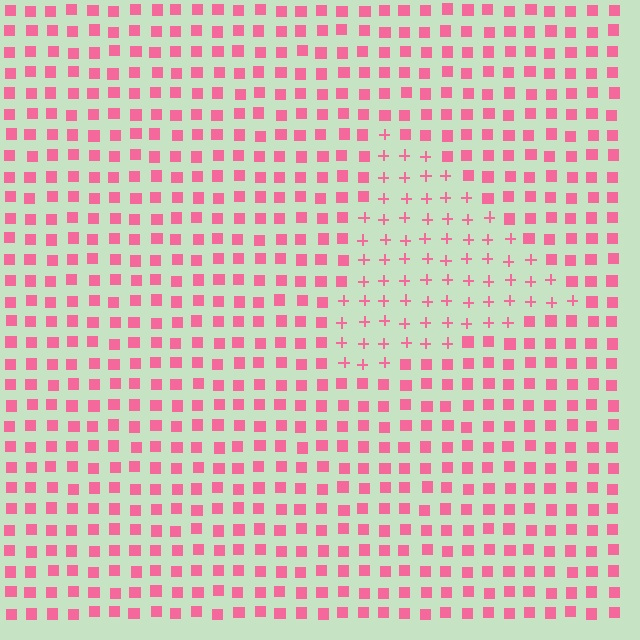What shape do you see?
I see a triangle.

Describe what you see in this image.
The image is filled with small pink elements arranged in a uniform grid. A triangle-shaped region contains plus signs, while the surrounding area contains squares. The boundary is defined purely by the change in element shape.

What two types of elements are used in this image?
The image uses plus signs inside the triangle region and squares outside it.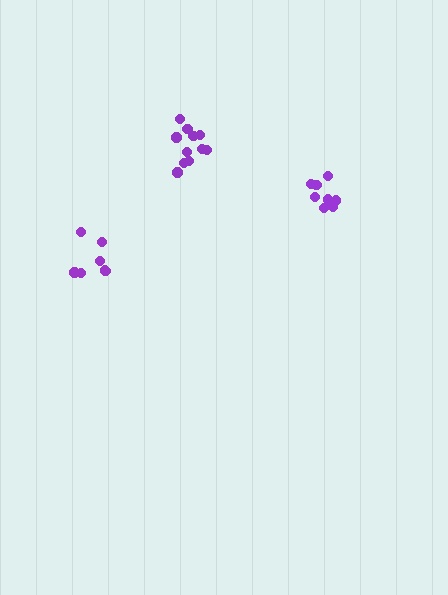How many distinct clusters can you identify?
There are 3 distinct clusters.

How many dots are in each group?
Group 1: 7 dots, Group 2: 11 dots, Group 3: 8 dots (26 total).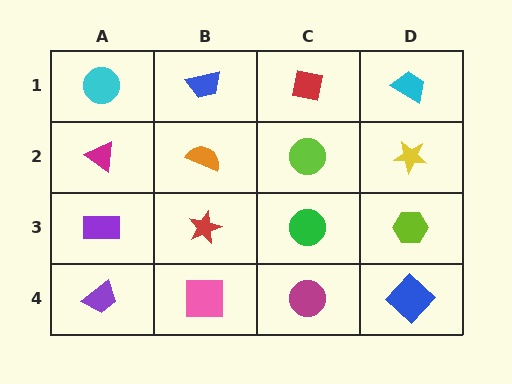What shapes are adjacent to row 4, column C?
A green circle (row 3, column C), a pink square (row 4, column B), a blue diamond (row 4, column D).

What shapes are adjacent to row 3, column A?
A magenta triangle (row 2, column A), a purple trapezoid (row 4, column A), a red star (row 3, column B).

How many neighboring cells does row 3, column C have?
4.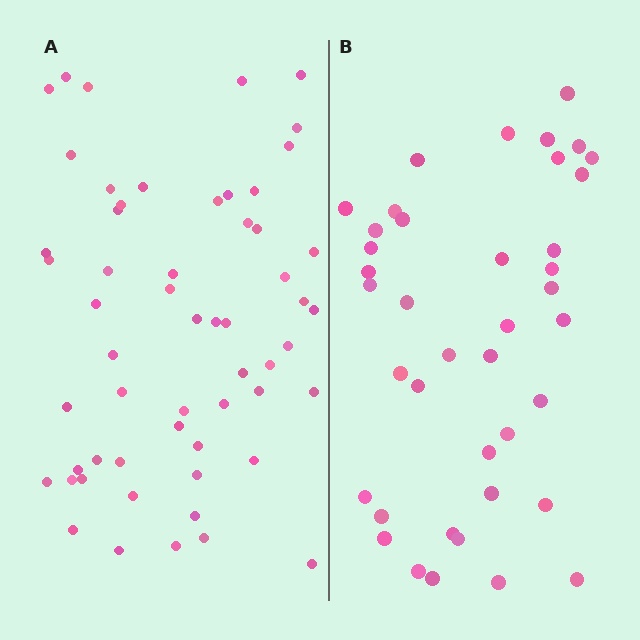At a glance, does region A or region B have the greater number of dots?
Region A (the left region) has more dots.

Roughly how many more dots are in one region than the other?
Region A has approximately 15 more dots than region B.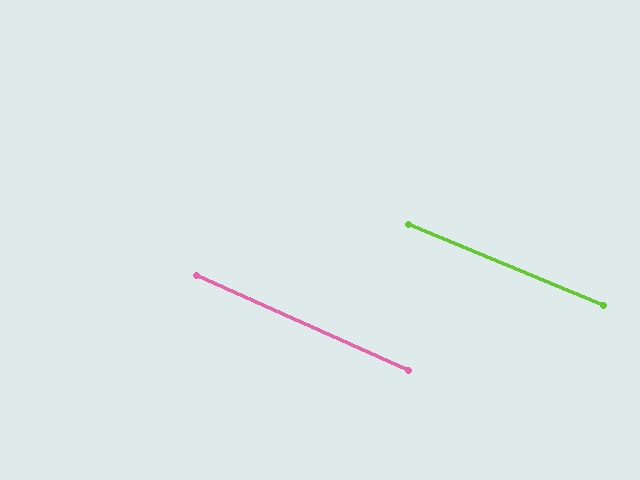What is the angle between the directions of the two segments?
Approximately 2 degrees.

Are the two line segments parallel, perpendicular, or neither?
Parallel — their directions differ by only 1.6°.